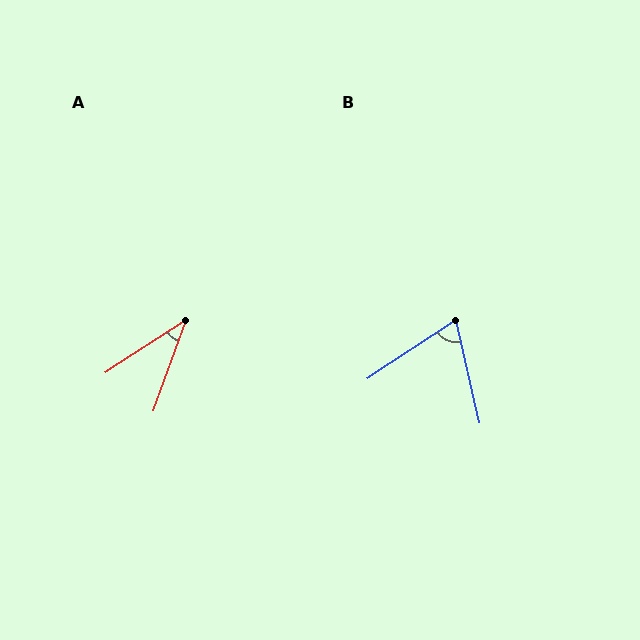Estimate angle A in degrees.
Approximately 37 degrees.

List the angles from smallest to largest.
A (37°), B (70°).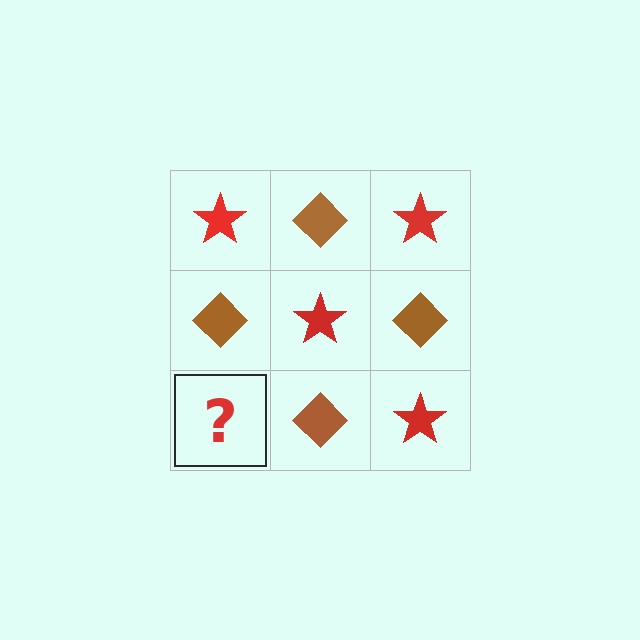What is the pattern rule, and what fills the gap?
The rule is that it alternates red star and brown diamond in a checkerboard pattern. The gap should be filled with a red star.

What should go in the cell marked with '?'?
The missing cell should contain a red star.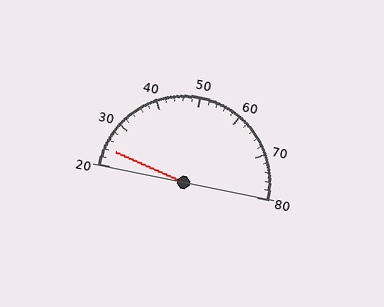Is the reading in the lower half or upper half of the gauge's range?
The reading is in the lower half of the range (20 to 80).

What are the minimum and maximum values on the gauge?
The gauge ranges from 20 to 80.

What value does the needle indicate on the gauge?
The needle indicates approximately 24.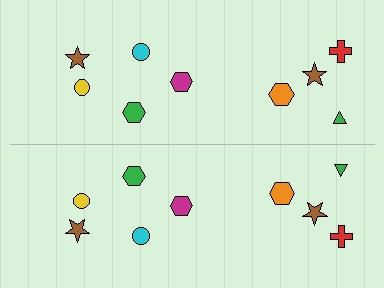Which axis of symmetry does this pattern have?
The pattern has a horizontal axis of symmetry running through the center of the image.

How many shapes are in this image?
There are 18 shapes in this image.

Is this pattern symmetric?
Yes, this pattern has bilateral (reflection) symmetry.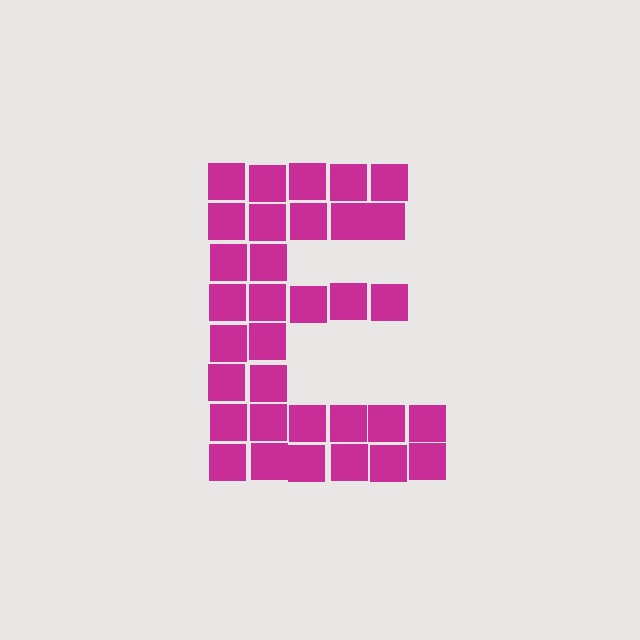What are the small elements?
The small elements are squares.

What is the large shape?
The large shape is the letter E.